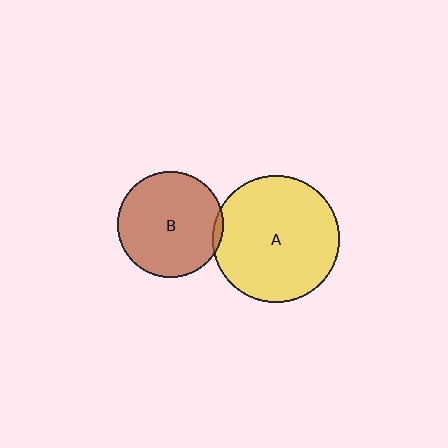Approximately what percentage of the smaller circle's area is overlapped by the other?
Approximately 5%.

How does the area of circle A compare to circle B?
Approximately 1.4 times.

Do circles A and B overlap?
Yes.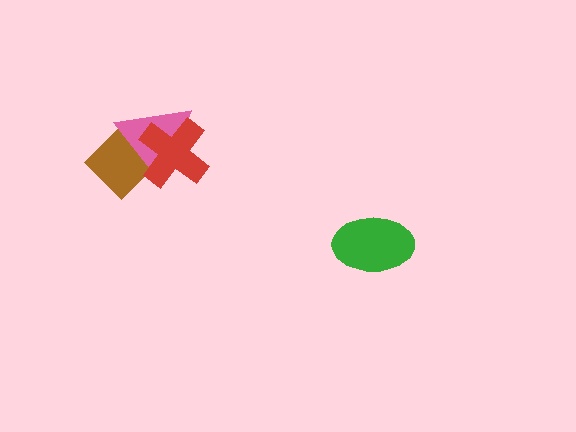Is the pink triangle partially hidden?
Yes, it is partially covered by another shape.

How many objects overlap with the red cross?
2 objects overlap with the red cross.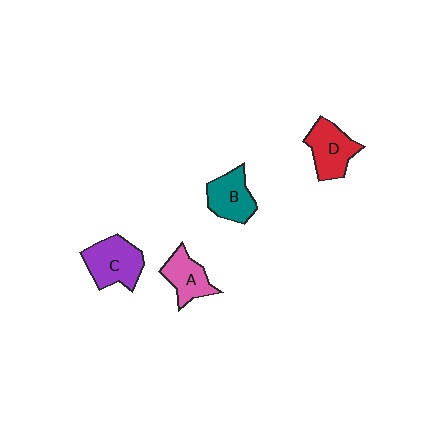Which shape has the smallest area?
Shape A (pink).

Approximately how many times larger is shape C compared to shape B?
Approximately 1.2 times.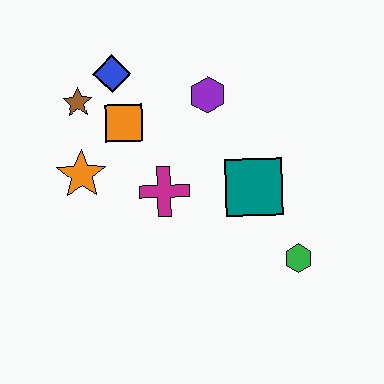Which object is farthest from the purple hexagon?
The green hexagon is farthest from the purple hexagon.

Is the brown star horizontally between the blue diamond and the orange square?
No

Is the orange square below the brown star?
Yes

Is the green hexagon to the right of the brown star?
Yes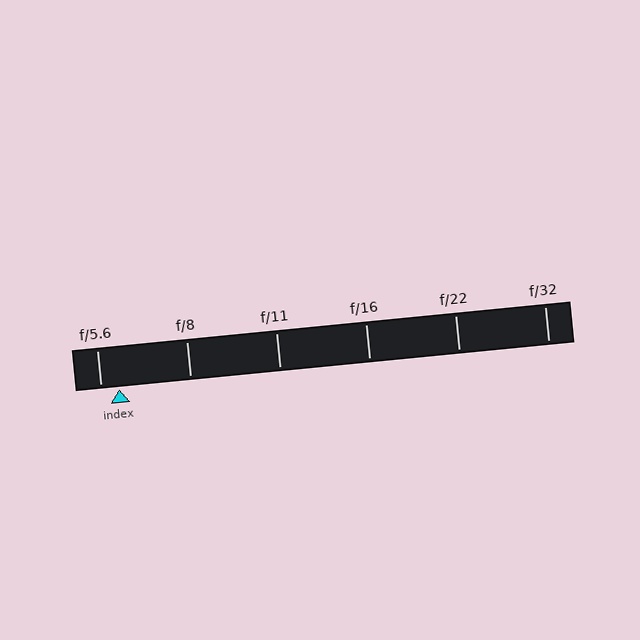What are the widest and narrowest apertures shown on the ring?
The widest aperture shown is f/5.6 and the narrowest is f/32.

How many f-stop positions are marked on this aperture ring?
There are 6 f-stop positions marked.